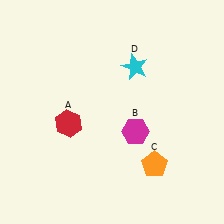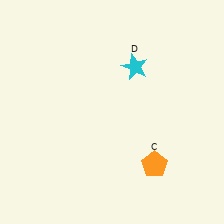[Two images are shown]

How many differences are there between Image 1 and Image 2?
There are 2 differences between the two images.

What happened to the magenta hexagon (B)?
The magenta hexagon (B) was removed in Image 2. It was in the bottom-right area of Image 1.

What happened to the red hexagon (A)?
The red hexagon (A) was removed in Image 2. It was in the bottom-left area of Image 1.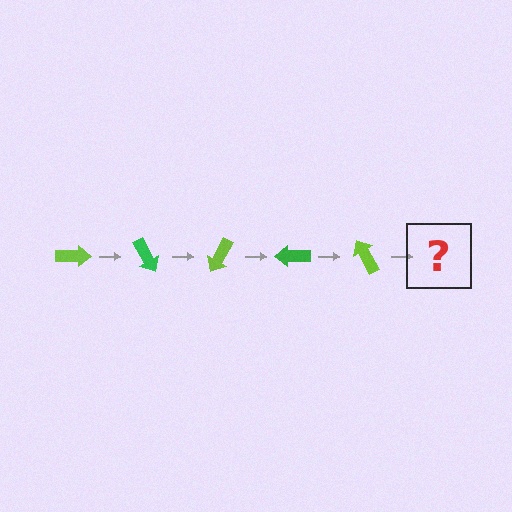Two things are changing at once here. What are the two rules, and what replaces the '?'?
The two rules are that it rotates 60 degrees each step and the color cycles through lime and green. The '?' should be a green arrow, rotated 300 degrees from the start.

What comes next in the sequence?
The next element should be a green arrow, rotated 300 degrees from the start.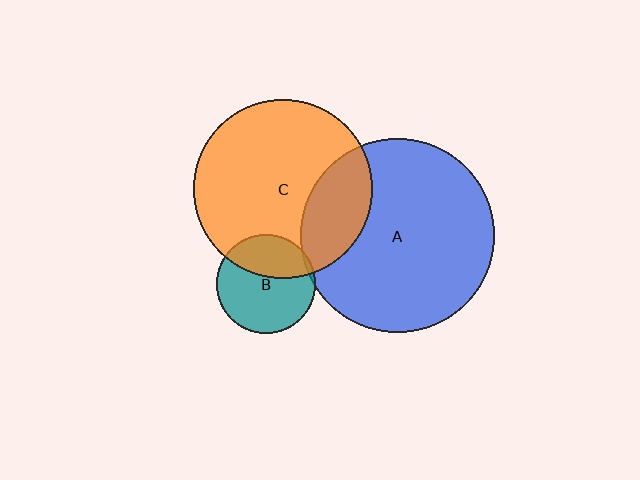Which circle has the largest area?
Circle A (blue).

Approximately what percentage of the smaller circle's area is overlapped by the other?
Approximately 5%.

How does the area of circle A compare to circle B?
Approximately 3.8 times.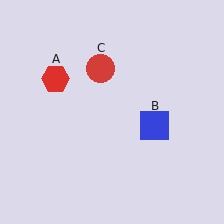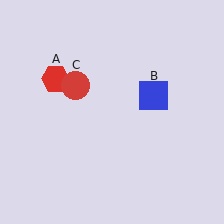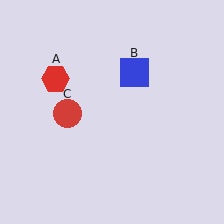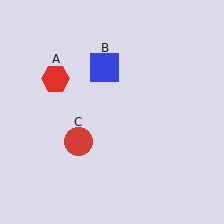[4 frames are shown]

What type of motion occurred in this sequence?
The blue square (object B), red circle (object C) rotated counterclockwise around the center of the scene.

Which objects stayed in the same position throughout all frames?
Red hexagon (object A) remained stationary.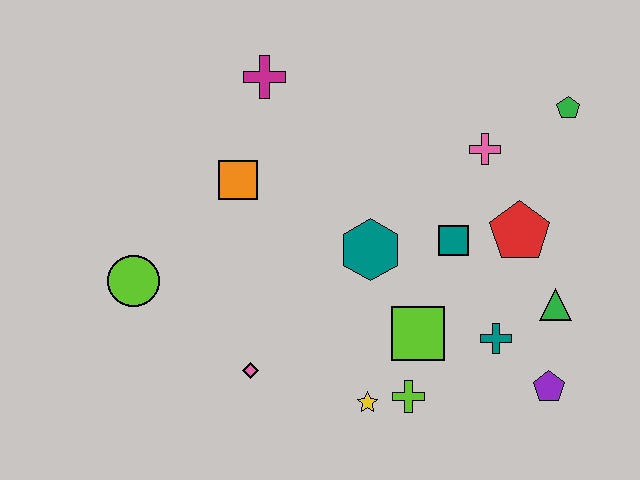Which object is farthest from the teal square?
The lime circle is farthest from the teal square.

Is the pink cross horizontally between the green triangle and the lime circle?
Yes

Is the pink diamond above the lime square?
No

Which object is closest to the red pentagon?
The teal square is closest to the red pentagon.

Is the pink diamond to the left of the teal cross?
Yes